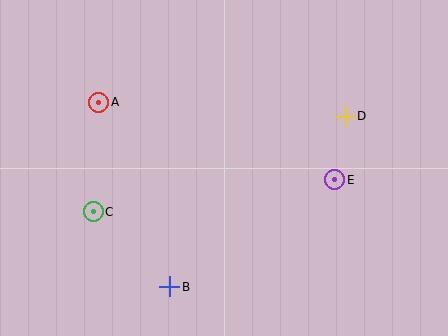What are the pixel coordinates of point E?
Point E is at (335, 180).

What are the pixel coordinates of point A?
Point A is at (99, 102).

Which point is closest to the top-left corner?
Point A is closest to the top-left corner.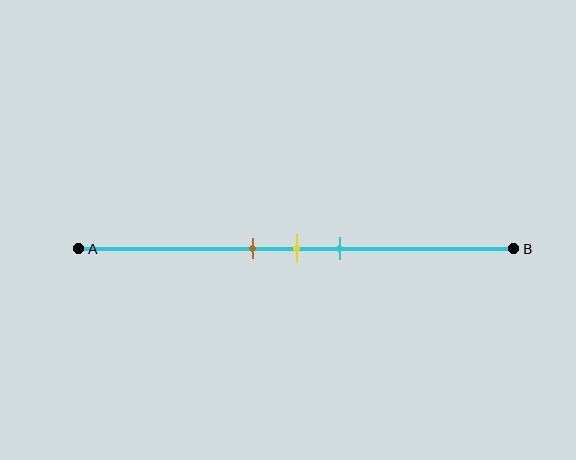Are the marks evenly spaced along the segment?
Yes, the marks are approximately evenly spaced.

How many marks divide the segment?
There are 3 marks dividing the segment.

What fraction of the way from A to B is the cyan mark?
The cyan mark is approximately 60% (0.6) of the way from A to B.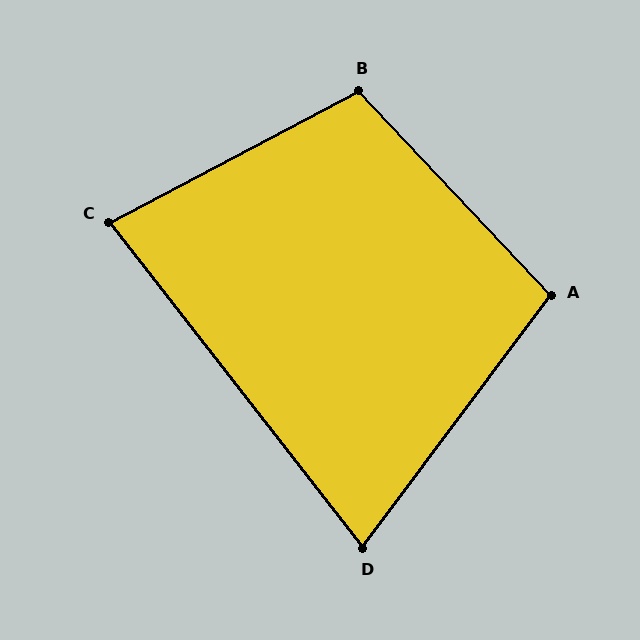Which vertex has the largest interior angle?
B, at approximately 105 degrees.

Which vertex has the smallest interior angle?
D, at approximately 75 degrees.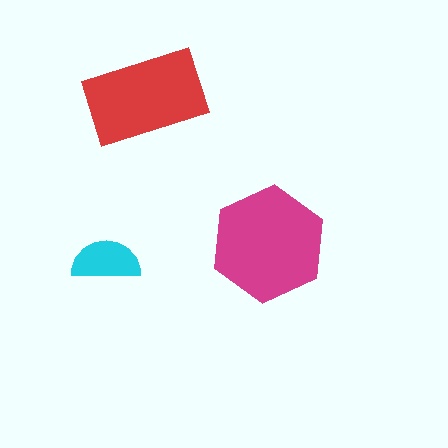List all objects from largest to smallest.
The magenta hexagon, the red rectangle, the cyan semicircle.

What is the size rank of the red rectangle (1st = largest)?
2nd.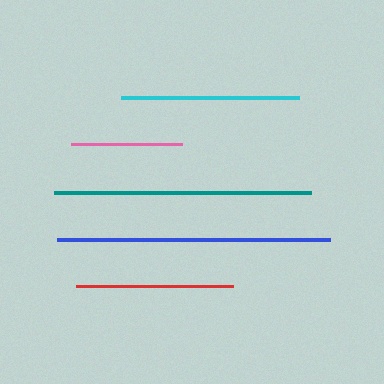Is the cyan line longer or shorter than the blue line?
The blue line is longer than the cyan line.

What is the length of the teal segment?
The teal segment is approximately 258 pixels long.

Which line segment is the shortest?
The pink line is the shortest at approximately 111 pixels.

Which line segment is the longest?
The blue line is the longest at approximately 273 pixels.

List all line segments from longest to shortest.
From longest to shortest: blue, teal, cyan, red, pink.